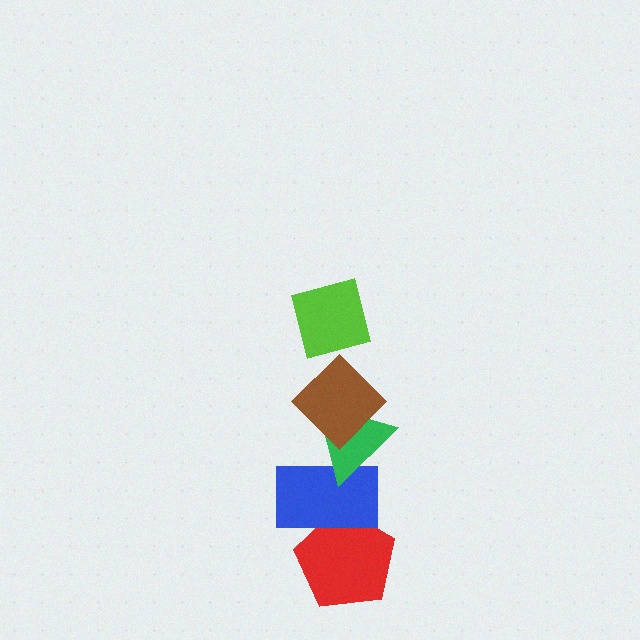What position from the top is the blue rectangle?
The blue rectangle is 4th from the top.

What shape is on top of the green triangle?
The brown diamond is on top of the green triangle.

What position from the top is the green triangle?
The green triangle is 3rd from the top.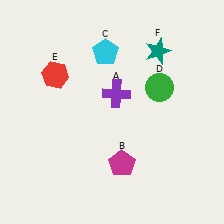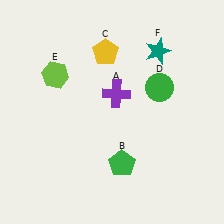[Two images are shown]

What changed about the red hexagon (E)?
In Image 1, E is red. In Image 2, it changed to lime.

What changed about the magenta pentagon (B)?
In Image 1, B is magenta. In Image 2, it changed to green.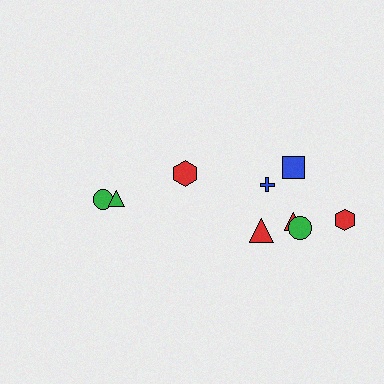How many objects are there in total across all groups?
There are 9 objects.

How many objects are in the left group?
There are 3 objects.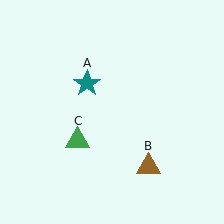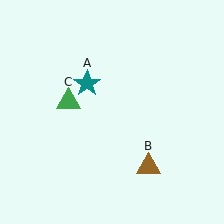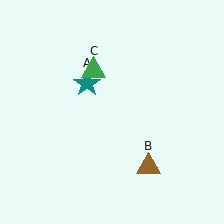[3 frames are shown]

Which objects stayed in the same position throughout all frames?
Teal star (object A) and brown triangle (object B) remained stationary.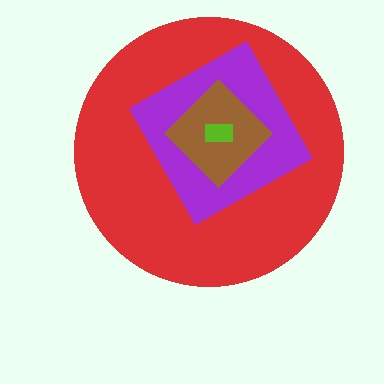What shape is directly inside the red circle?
The purple square.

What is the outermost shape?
The red circle.